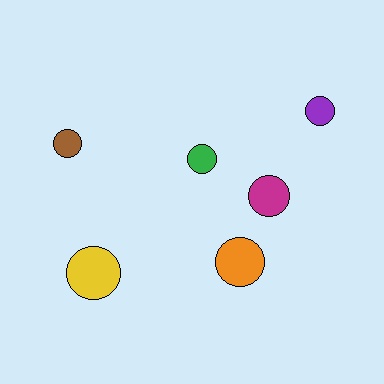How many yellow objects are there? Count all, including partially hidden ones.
There is 1 yellow object.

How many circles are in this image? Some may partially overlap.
There are 6 circles.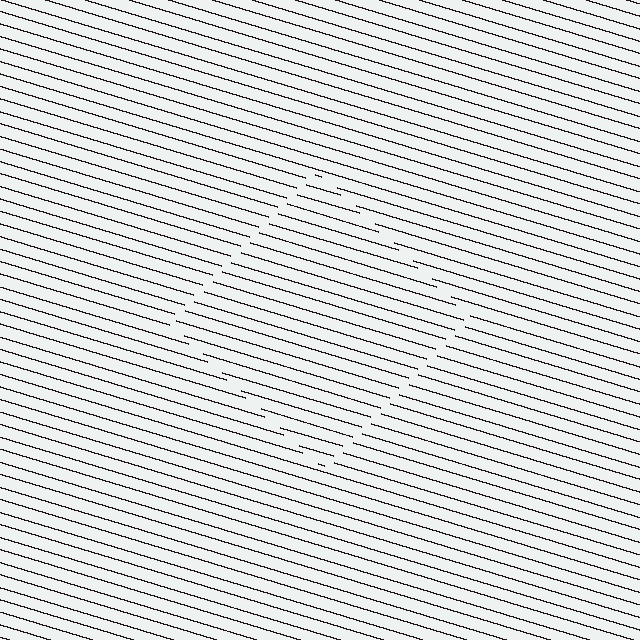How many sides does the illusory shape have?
4 sides — the line-ends trace a square.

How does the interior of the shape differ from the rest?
The interior of the shape contains the same grating, shifted by half a period — the contour is defined by the phase discontinuity where line-ends from the inner and outer gratings abut.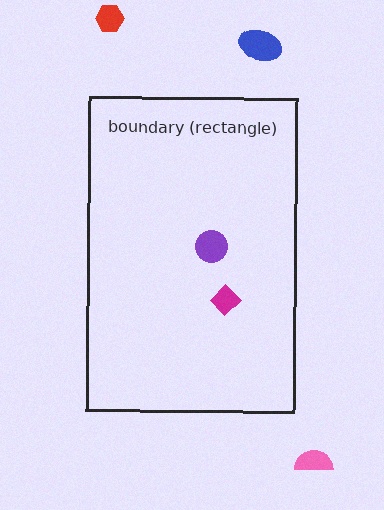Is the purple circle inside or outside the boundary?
Inside.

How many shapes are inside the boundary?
2 inside, 3 outside.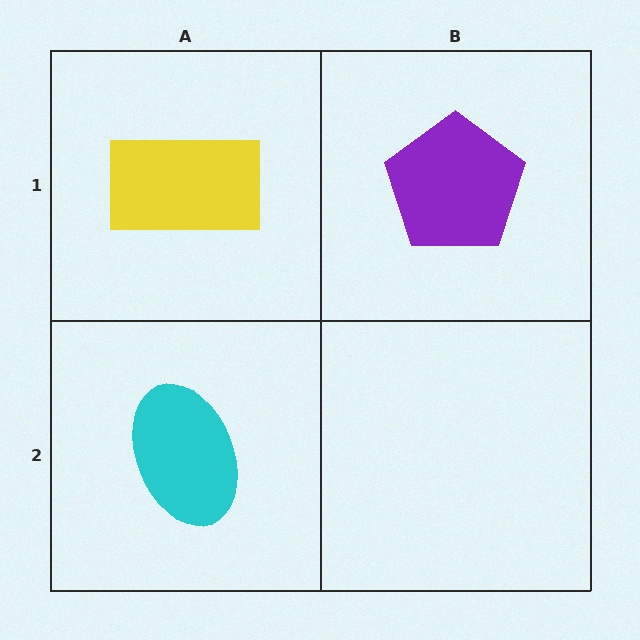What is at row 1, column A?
A yellow rectangle.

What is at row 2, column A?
A cyan ellipse.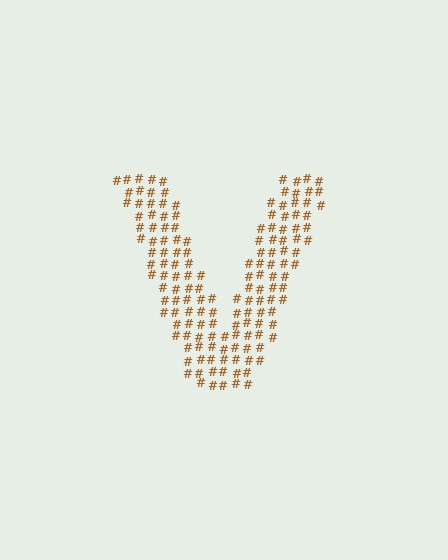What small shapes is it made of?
It is made of small hash symbols.